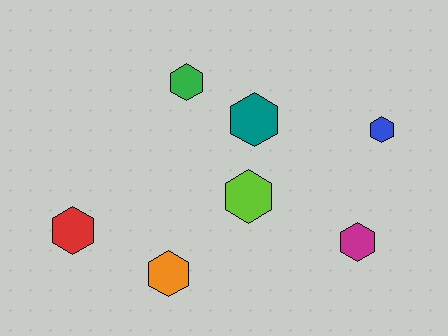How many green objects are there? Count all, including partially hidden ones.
There is 1 green object.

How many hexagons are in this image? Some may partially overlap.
There are 7 hexagons.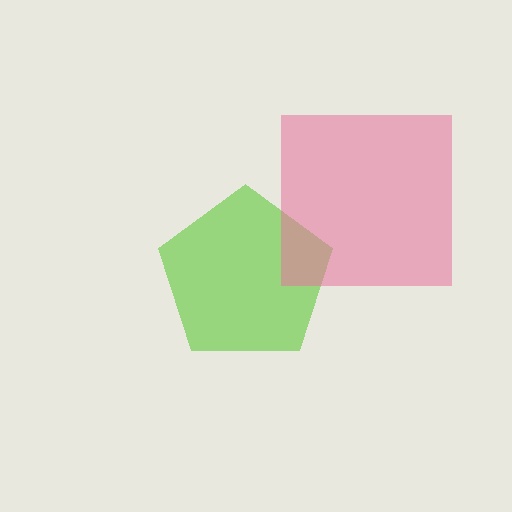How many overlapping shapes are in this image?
There are 2 overlapping shapes in the image.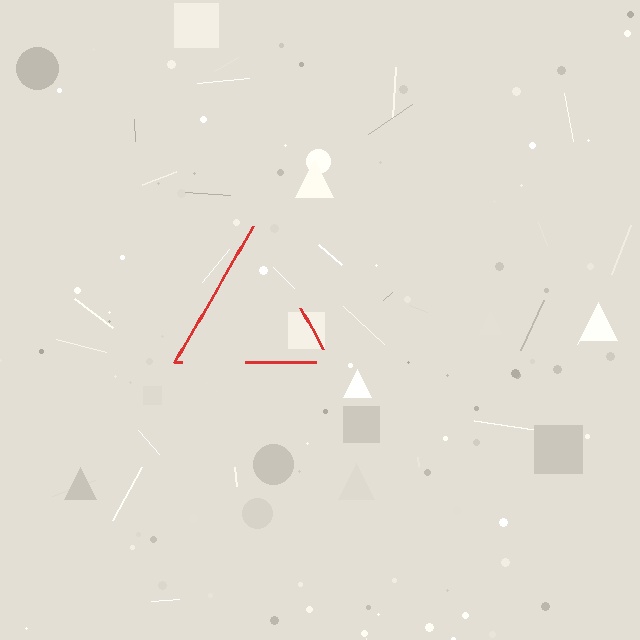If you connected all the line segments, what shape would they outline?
They would outline a triangle.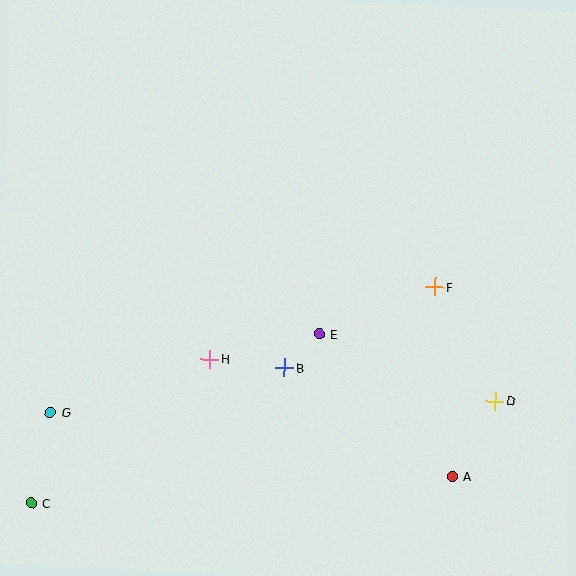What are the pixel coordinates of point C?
Point C is at (31, 503).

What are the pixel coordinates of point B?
Point B is at (284, 368).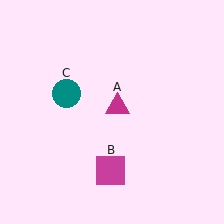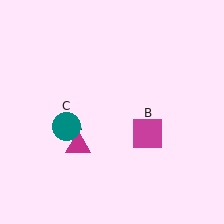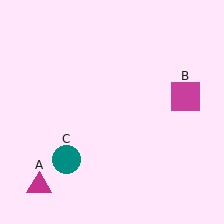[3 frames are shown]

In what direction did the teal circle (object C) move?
The teal circle (object C) moved down.